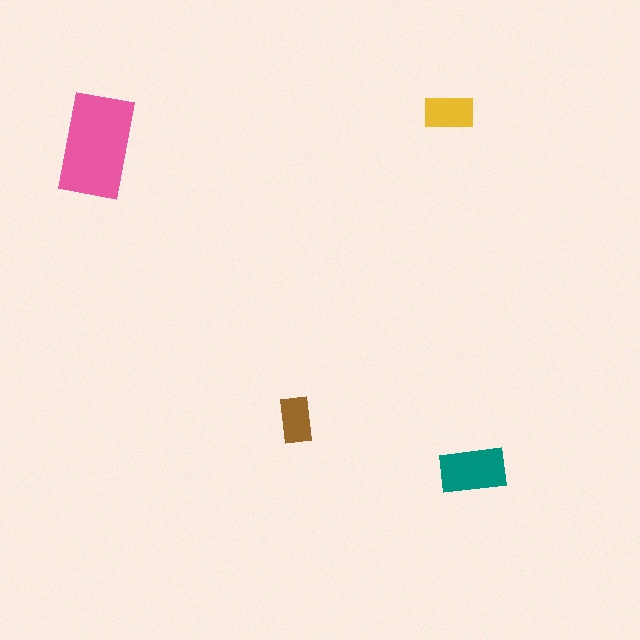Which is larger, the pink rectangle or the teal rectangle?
The pink one.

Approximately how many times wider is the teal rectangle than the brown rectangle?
About 1.5 times wider.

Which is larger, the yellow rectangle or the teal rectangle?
The teal one.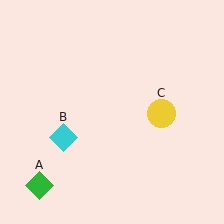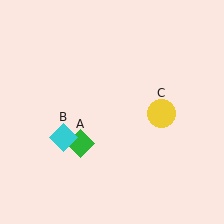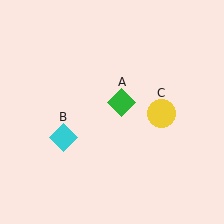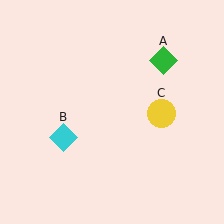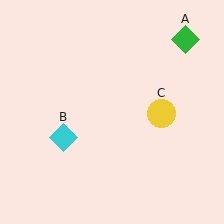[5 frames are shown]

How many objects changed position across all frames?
1 object changed position: green diamond (object A).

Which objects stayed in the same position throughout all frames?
Cyan diamond (object B) and yellow circle (object C) remained stationary.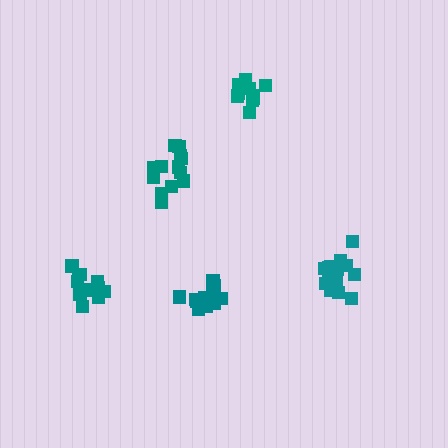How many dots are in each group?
Group 1: 11 dots, Group 2: 14 dots, Group 3: 17 dots, Group 4: 14 dots, Group 5: 13 dots (69 total).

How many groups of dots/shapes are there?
There are 5 groups.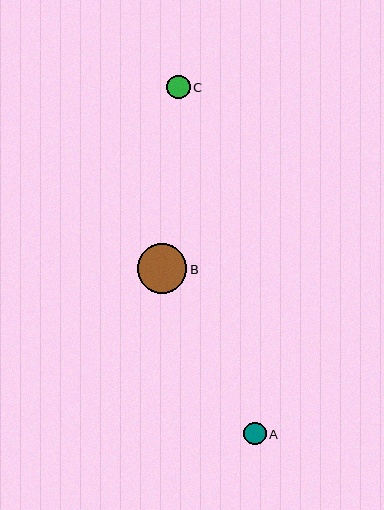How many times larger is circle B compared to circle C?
Circle B is approximately 2.1 times the size of circle C.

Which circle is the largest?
Circle B is the largest with a size of approximately 49 pixels.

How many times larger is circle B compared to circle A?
Circle B is approximately 2.2 times the size of circle A.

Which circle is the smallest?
Circle A is the smallest with a size of approximately 22 pixels.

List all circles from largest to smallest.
From largest to smallest: B, C, A.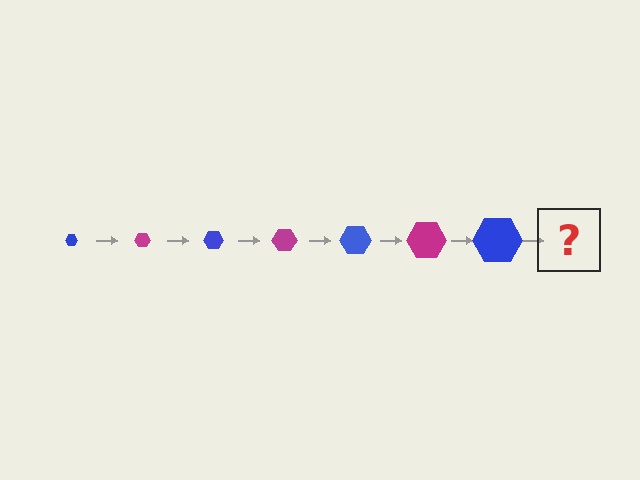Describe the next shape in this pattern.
It should be a magenta hexagon, larger than the previous one.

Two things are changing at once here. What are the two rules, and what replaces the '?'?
The two rules are that the hexagon grows larger each step and the color cycles through blue and magenta. The '?' should be a magenta hexagon, larger than the previous one.